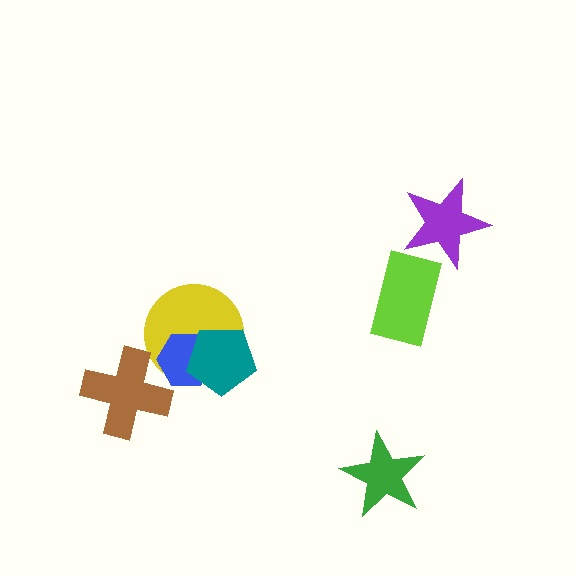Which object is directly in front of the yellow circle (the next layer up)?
The blue hexagon is directly in front of the yellow circle.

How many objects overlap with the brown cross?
0 objects overlap with the brown cross.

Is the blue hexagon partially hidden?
Yes, it is partially covered by another shape.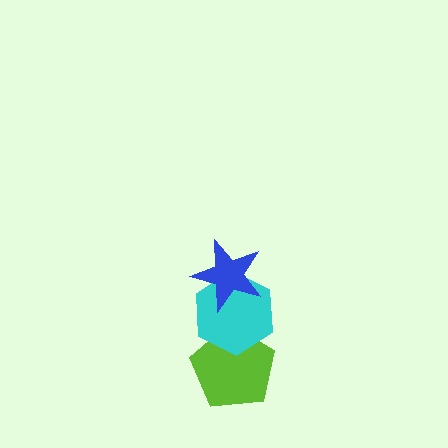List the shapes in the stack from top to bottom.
From top to bottom: the blue star, the cyan hexagon, the lime pentagon.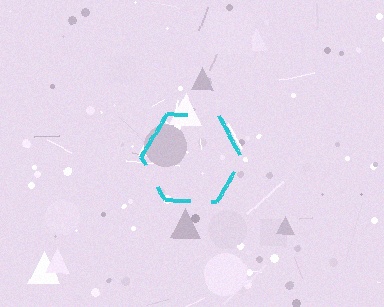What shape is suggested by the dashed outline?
The dashed outline suggests a hexagon.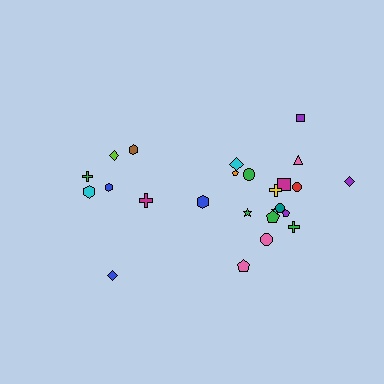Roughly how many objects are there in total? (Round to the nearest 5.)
Roughly 25 objects in total.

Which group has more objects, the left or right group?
The right group.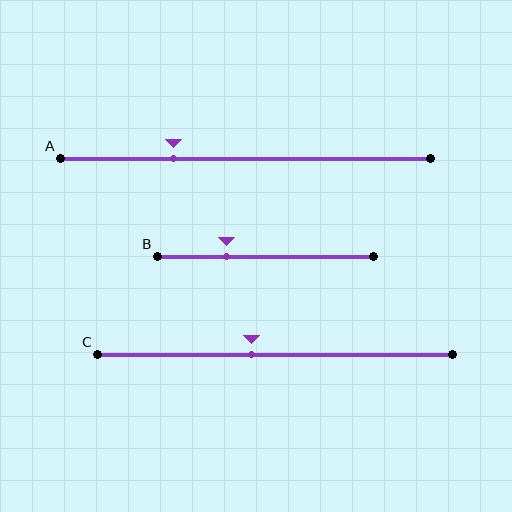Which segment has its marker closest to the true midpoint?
Segment C has its marker closest to the true midpoint.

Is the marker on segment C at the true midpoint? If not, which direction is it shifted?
No, the marker on segment C is shifted to the left by about 6% of the segment length.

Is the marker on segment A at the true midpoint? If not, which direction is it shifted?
No, the marker on segment A is shifted to the left by about 19% of the segment length.